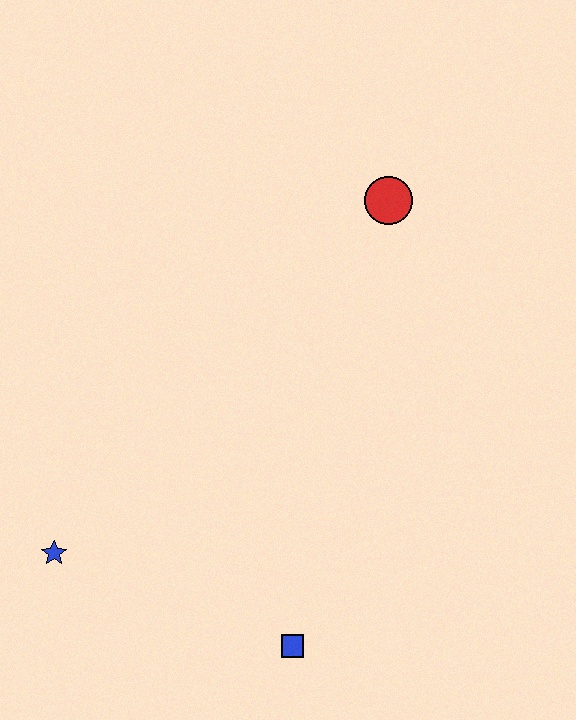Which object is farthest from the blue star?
The red circle is farthest from the blue star.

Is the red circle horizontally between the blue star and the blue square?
No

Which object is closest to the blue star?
The blue square is closest to the blue star.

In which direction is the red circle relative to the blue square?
The red circle is above the blue square.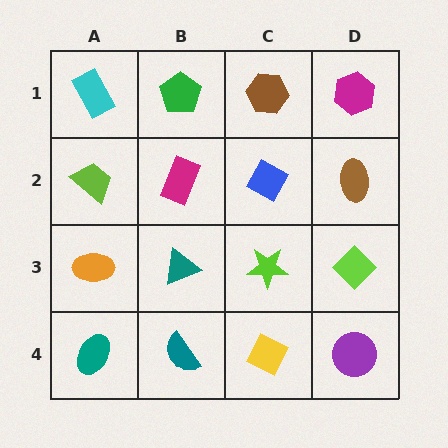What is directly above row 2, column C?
A brown hexagon.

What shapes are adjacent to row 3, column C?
A blue diamond (row 2, column C), a yellow diamond (row 4, column C), a teal triangle (row 3, column B), a lime diamond (row 3, column D).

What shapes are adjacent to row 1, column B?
A magenta rectangle (row 2, column B), a cyan rectangle (row 1, column A), a brown hexagon (row 1, column C).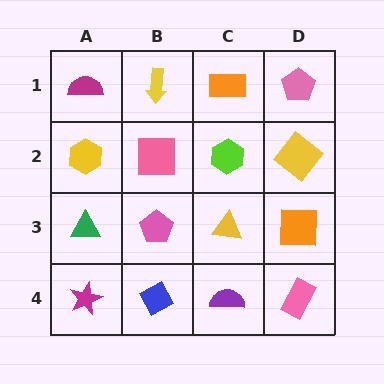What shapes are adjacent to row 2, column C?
An orange rectangle (row 1, column C), a yellow triangle (row 3, column C), a pink square (row 2, column B), a yellow diamond (row 2, column D).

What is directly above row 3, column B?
A pink square.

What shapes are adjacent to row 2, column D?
A pink pentagon (row 1, column D), an orange square (row 3, column D), a lime hexagon (row 2, column C).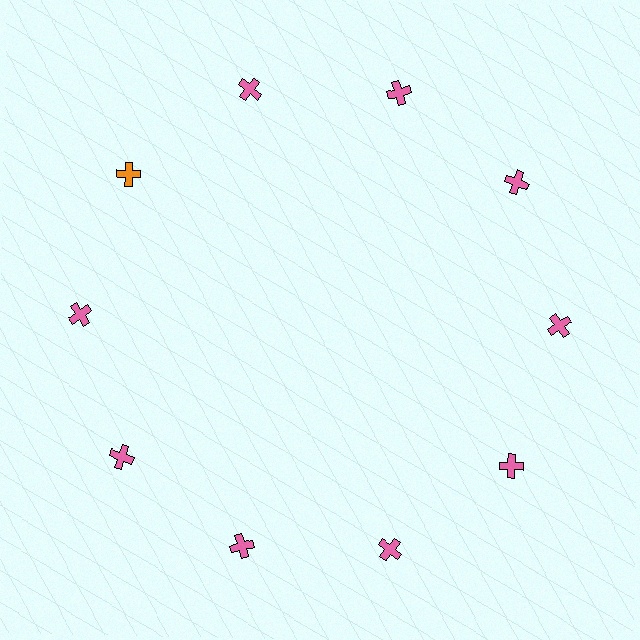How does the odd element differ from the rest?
It has a different color: orange instead of pink.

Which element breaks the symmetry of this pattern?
The orange cross at roughly the 10 o'clock position breaks the symmetry. All other shapes are pink crosses.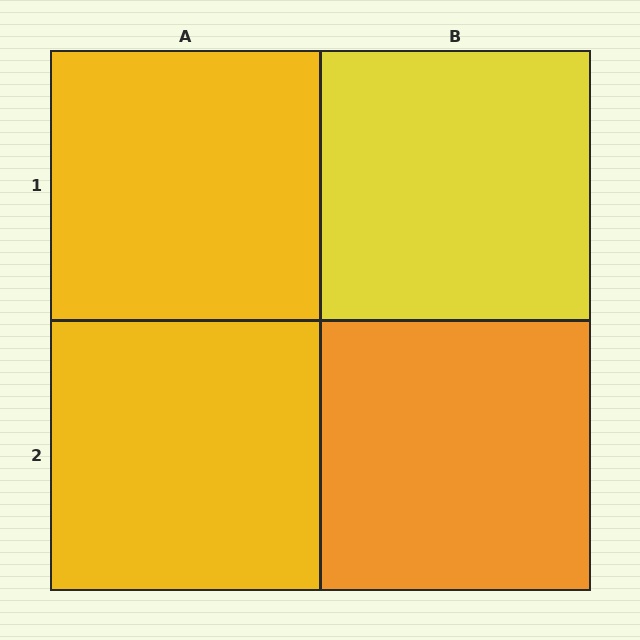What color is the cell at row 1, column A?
Yellow.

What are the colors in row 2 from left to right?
Yellow, orange.